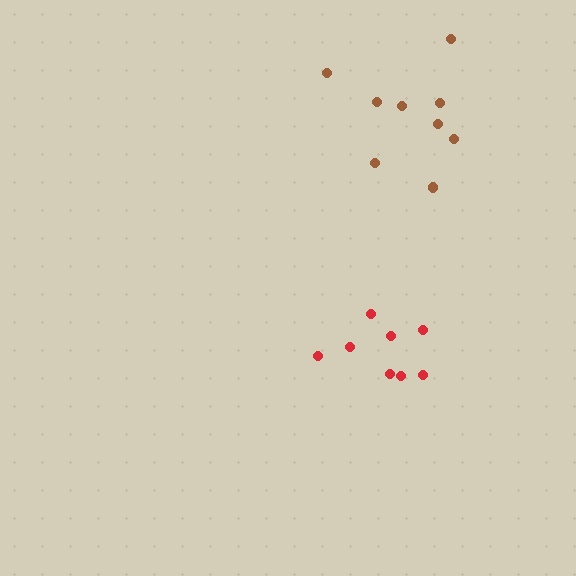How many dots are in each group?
Group 1: 8 dots, Group 2: 9 dots (17 total).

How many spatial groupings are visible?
There are 2 spatial groupings.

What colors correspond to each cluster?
The clusters are colored: red, brown.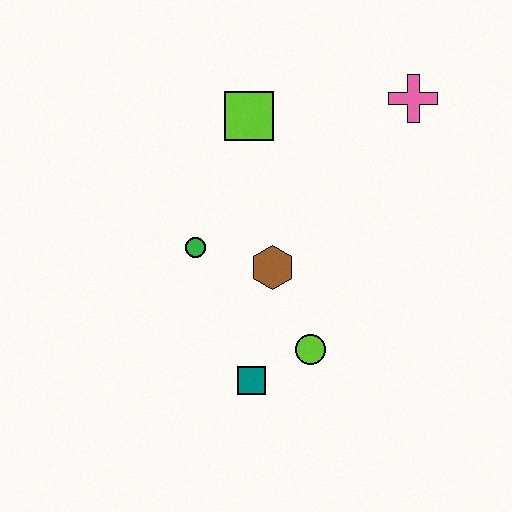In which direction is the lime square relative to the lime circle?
The lime square is above the lime circle.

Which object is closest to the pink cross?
The lime square is closest to the pink cross.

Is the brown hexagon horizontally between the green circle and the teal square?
No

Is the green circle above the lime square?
No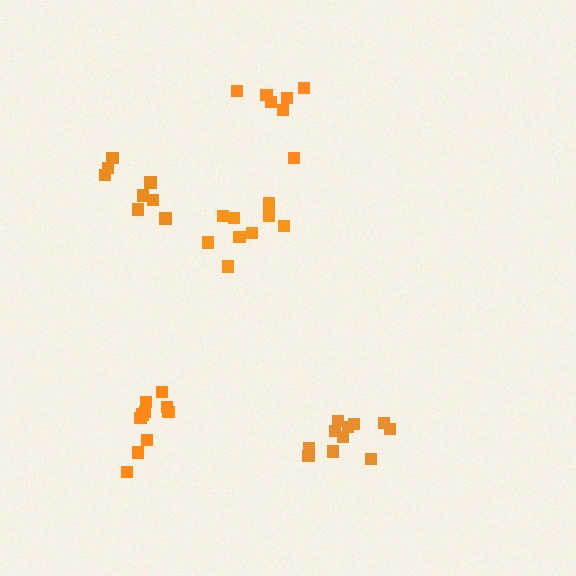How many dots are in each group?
Group 1: 11 dots, Group 2: 7 dots, Group 3: 9 dots, Group 4: 8 dots, Group 5: 11 dots (46 total).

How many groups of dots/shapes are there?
There are 5 groups.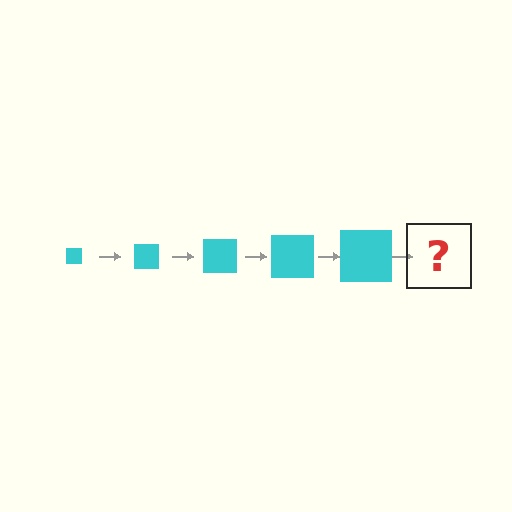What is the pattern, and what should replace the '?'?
The pattern is that the square gets progressively larger each step. The '?' should be a cyan square, larger than the previous one.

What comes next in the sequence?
The next element should be a cyan square, larger than the previous one.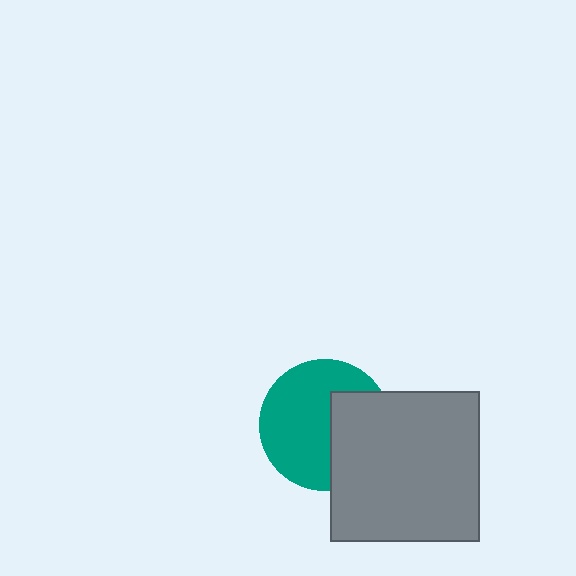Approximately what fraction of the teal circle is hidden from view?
Roughly 37% of the teal circle is hidden behind the gray square.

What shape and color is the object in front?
The object in front is a gray square.